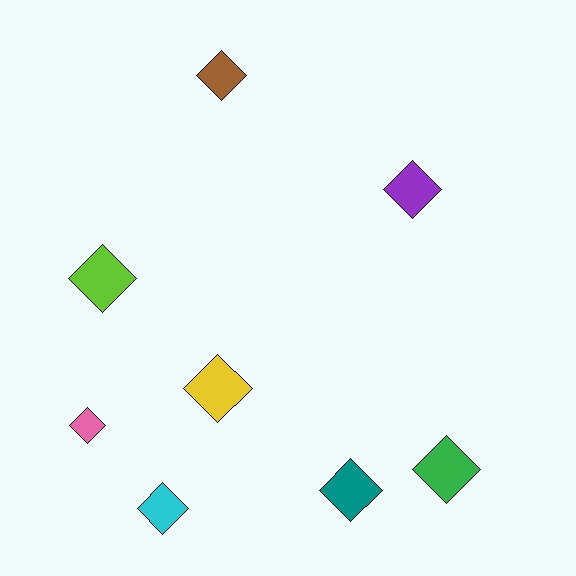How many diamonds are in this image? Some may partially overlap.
There are 8 diamonds.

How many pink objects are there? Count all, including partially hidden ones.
There is 1 pink object.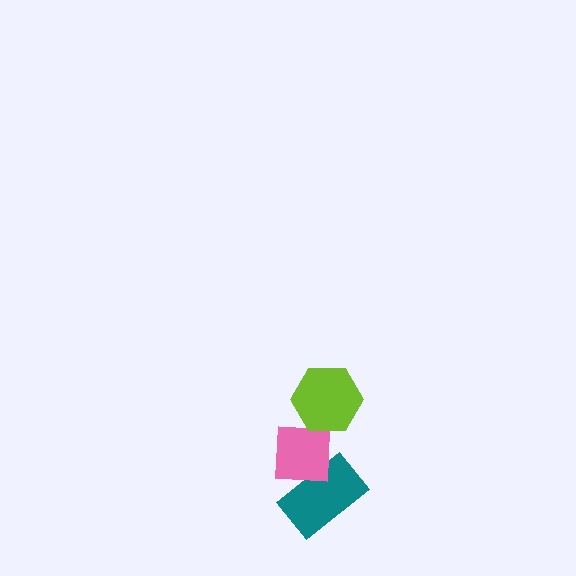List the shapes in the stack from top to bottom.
From top to bottom: the lime hexagon, the pink square, the teal rectangle.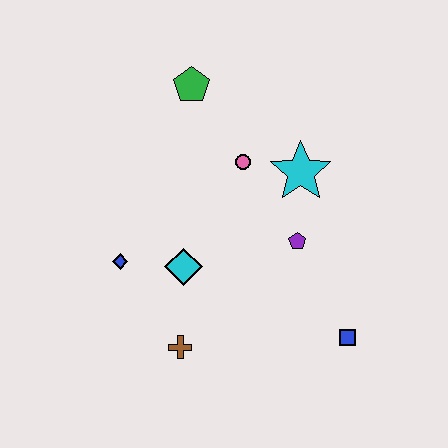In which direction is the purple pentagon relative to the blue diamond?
The purple pentagon is to the right of the blue diamond.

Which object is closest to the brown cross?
The cyan diamond is closest to the brown cross.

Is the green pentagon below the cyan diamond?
No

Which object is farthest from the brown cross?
The green pentagon is farthest from the brown cross.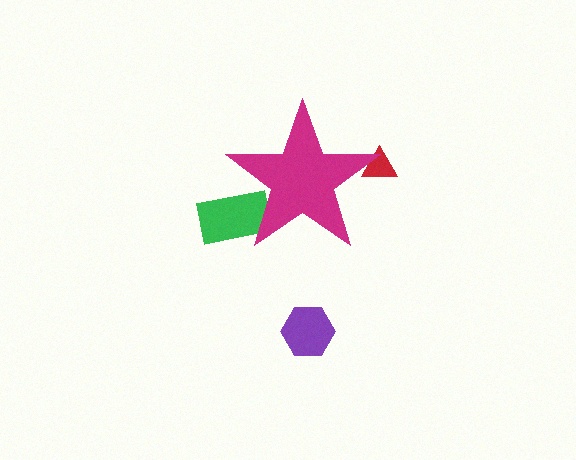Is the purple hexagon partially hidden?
No, the purple hexagon is fully visible.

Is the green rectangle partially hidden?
Yes, the green rectangle is partially hidden behind the magenta star.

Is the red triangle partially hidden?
Yes, the red triangle is partially hidden behind the magenta star.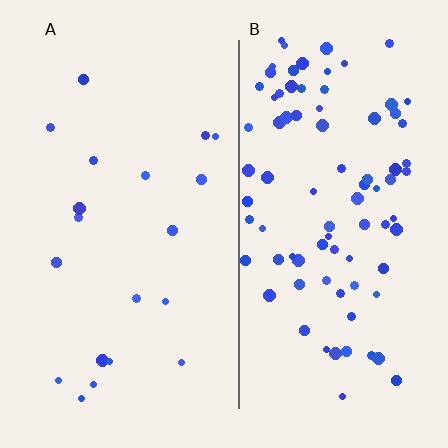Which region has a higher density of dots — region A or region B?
B (the right).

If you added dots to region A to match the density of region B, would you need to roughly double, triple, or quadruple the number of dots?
Approximately quadruple.